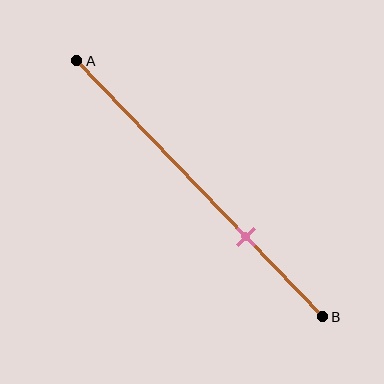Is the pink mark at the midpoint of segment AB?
No, the mark is at about 70% from A, not at the 50% midpoint.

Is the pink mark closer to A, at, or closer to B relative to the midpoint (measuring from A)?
The pink mark is closer to point B than the midpoint of segment AB.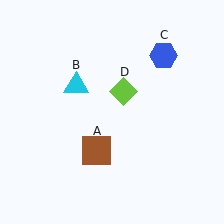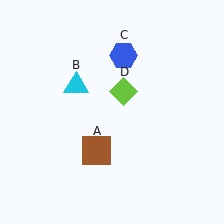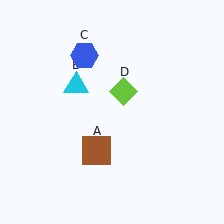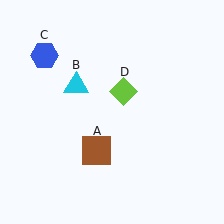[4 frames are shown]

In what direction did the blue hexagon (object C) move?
The blue hexagon (object C) moved left.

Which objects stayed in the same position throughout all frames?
Brown square (object A) and cyan triangle (object B) and lime diamond (object D) remained stationary.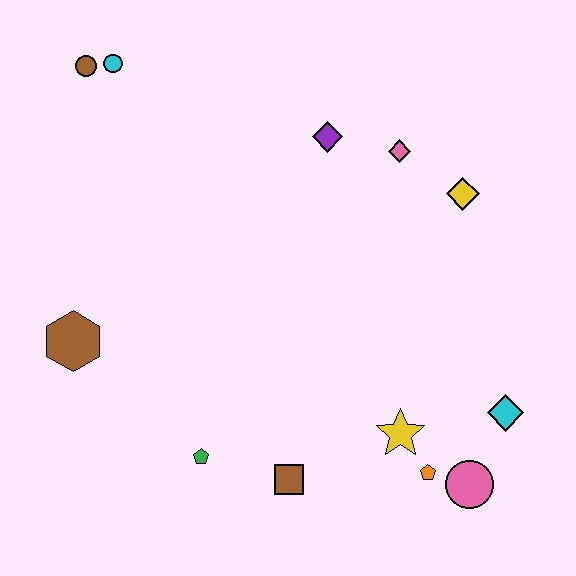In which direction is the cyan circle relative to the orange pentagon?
The cyan circle is above the orange pentagon.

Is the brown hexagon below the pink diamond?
Yes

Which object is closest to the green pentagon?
The brown square is closest to the green pentagon.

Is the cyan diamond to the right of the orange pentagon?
Yes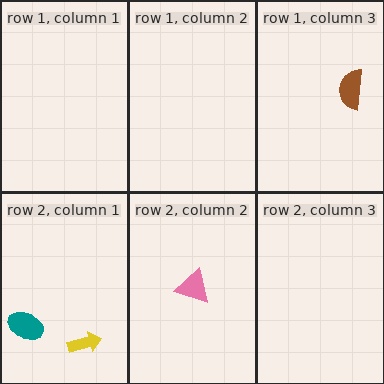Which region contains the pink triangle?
The row 2, column 2 region.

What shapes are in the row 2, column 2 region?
The pink triangle.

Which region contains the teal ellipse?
The row 2, column 1 region.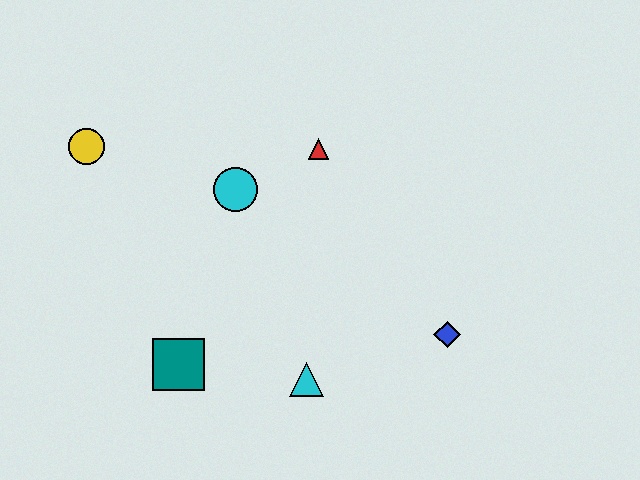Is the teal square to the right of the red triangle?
No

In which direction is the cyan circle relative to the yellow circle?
The cyan circle is to the right of the yellow circle.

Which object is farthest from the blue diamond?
The yellow circle is farthest from the blue diamond.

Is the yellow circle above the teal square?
Yes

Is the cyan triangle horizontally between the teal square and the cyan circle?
No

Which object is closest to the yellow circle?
The cyan circle is closest to the yellow circle.